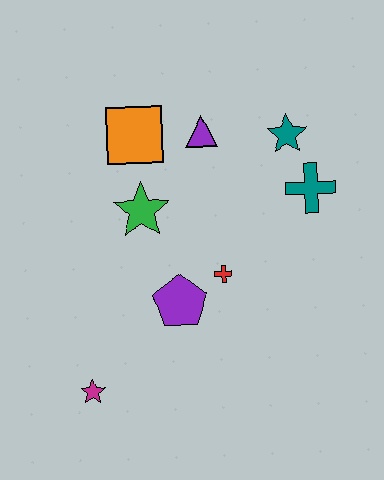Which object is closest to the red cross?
The purple pentagon is closest to the red cross.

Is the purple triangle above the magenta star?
Yes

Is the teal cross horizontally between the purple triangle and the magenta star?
No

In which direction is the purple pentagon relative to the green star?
The purple pentagon is below the green star.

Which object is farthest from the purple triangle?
The magenta star is farthest from the purple triangle.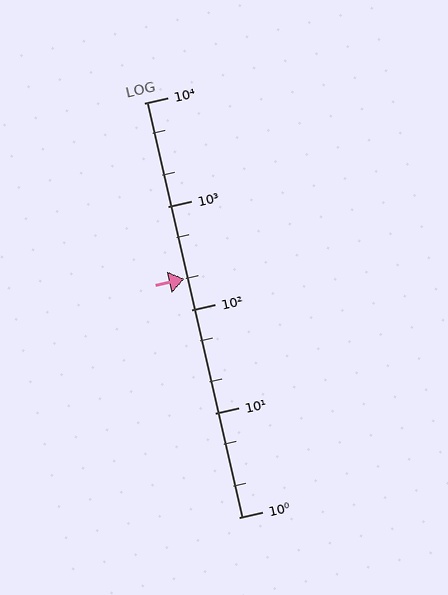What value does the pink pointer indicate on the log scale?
The pointer indicates approximately 200.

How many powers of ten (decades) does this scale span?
The scale spans 4 decades, from 1 to 10000.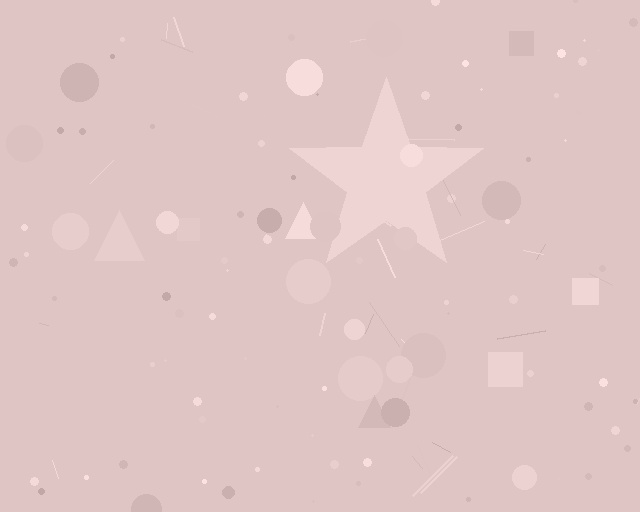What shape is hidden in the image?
A star is hidden in the image.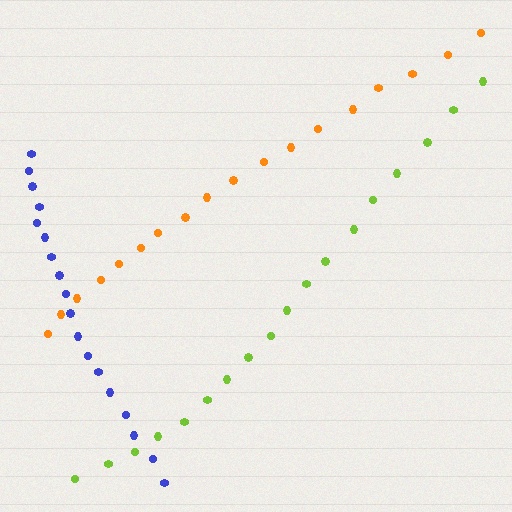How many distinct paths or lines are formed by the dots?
There are 3 distinct paths.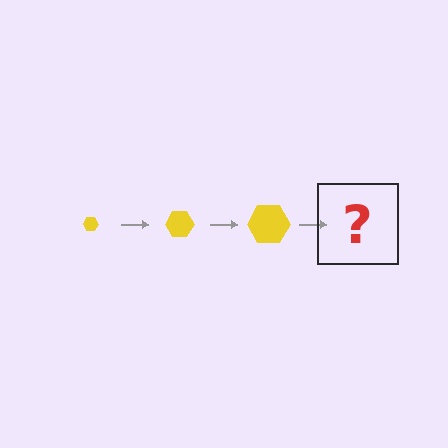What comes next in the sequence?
The next element should be a yellow hexagon, larger than the previous one.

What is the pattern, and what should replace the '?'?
The pattern is that the hexagon gets progressively larger each step. The '?' should be a yellow hexagon, larger than the previous one.